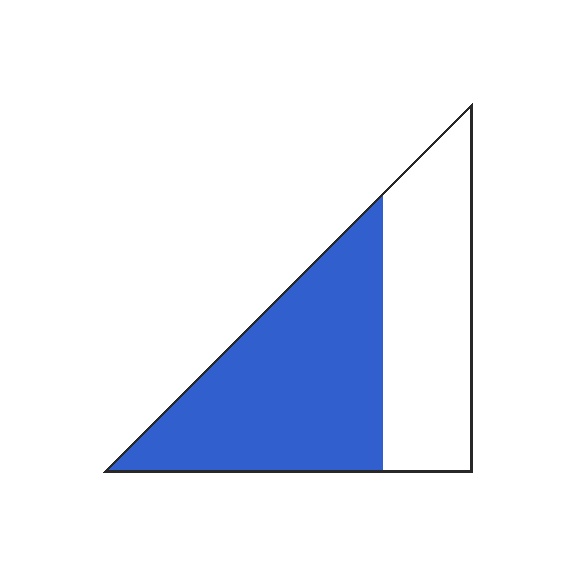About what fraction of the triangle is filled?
About three fifths (3/5).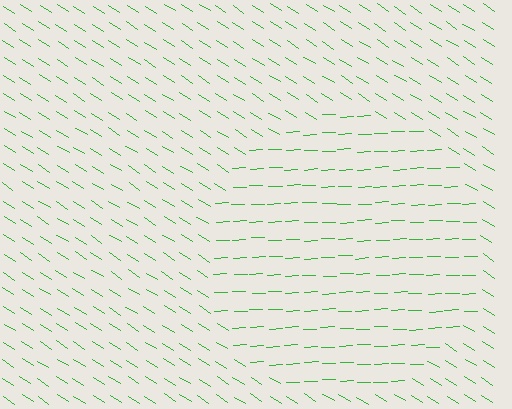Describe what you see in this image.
The image is filled with small green line segments. A circle region in the image has lines oriented differently from the surrounding lines, creating a visible texture boundary.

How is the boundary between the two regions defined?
The boundary is defined purely by a change in line orientation (approximately 35 degrees difference). All lines are the same color and thickness.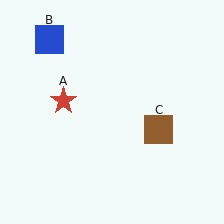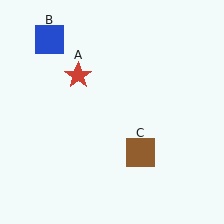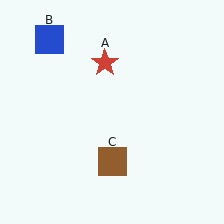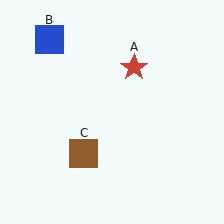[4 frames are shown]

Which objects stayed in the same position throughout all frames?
Blue square (object B) remained stationary.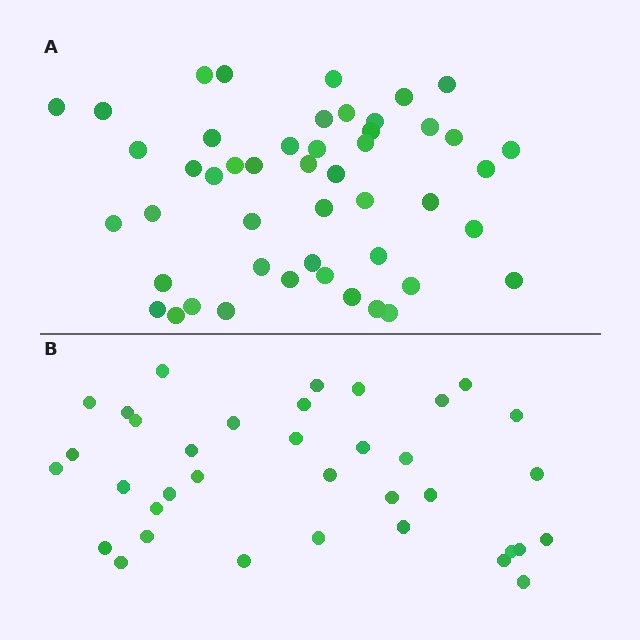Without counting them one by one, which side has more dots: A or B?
Region A (the top region) has more dots.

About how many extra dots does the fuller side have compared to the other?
Region A has roughly 12 or so more dots than region B.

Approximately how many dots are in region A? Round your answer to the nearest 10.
About 50 dots. (The exact count is 48, which rounds to 50.)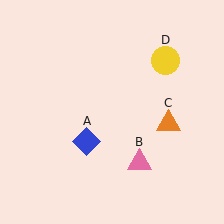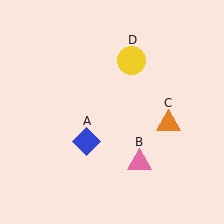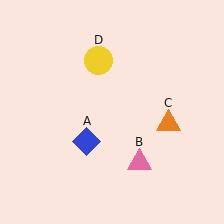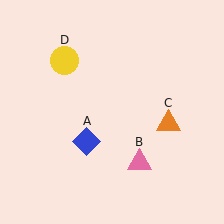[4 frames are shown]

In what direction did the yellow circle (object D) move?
The yellow circle (object D) moved left.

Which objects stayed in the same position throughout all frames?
Blue diamond (object A) and pink triangle (object B) and orange triangle (object C) remained stationary.